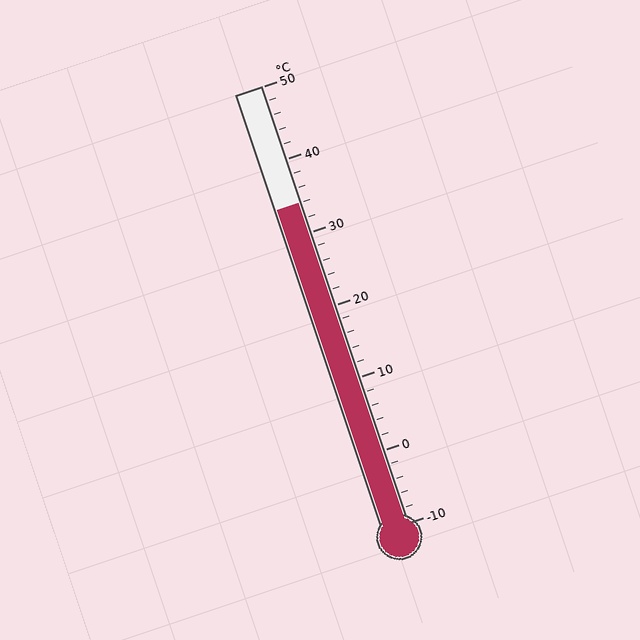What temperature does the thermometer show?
The thermometer shows approximately 34°C.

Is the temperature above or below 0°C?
The temperature is above 0°C.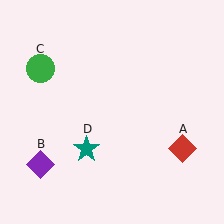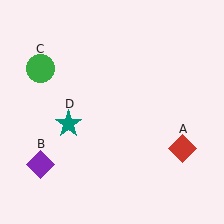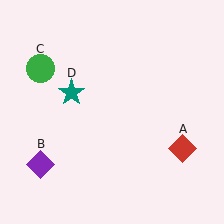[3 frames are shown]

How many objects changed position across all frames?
1 object changed position: teal star (object D).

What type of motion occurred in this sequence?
The teal star (object D) rotated clockwise around the center of the scene.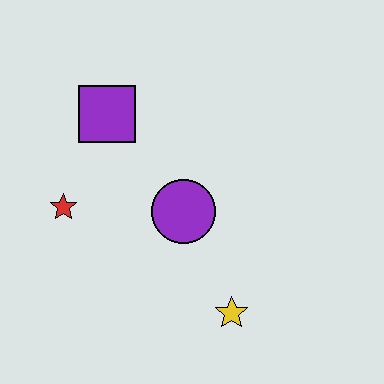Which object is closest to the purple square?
The red star is closest to the purple square.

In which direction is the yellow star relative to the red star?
The yellow star is to the right of the red star.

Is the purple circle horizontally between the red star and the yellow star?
Yes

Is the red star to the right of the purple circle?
No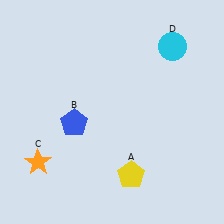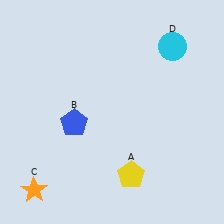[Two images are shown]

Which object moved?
The orange star (C) moved down.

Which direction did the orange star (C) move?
The orange star (C) moved down.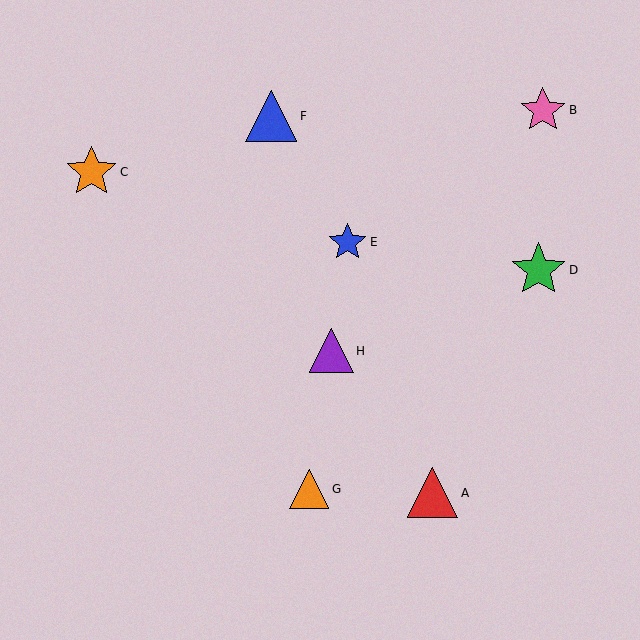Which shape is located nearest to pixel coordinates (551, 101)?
The pink star (labeled B) at (543, 110) is nearest to that location.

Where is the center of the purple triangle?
The center of the purple triangle is at (331, 351).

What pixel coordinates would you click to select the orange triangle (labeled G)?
Click at (309, 489) to select the orange triangle G.